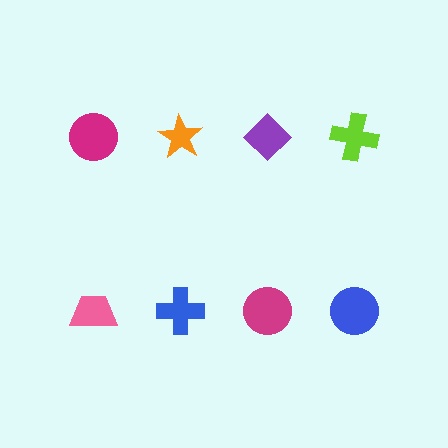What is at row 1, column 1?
A magenta circle.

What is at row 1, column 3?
A purple diamond.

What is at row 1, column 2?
An orange star.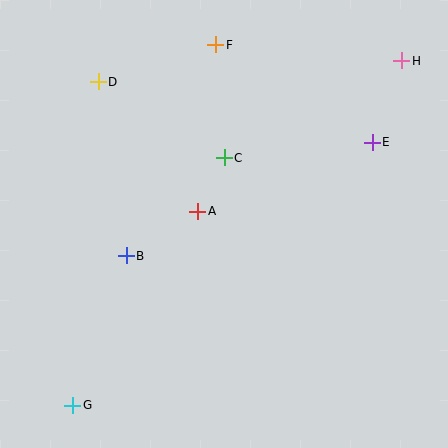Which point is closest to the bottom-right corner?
Point E is closest to the bottom-right corner.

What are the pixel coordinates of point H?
Point H is at (402, 61).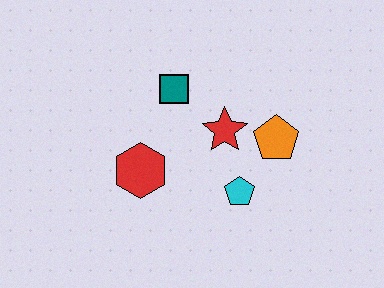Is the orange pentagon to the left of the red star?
No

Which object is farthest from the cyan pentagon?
The teal square is farthest from the cyan pentagon.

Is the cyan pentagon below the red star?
Yes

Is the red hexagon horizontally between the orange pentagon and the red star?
No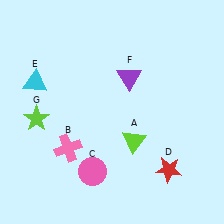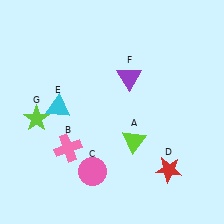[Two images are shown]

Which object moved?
The cyan triangle (E) moved down.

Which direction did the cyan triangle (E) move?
The cyan triangle (E) moved down.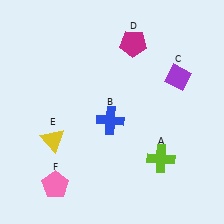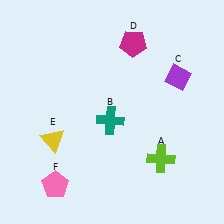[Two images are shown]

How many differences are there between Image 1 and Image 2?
There is 1 difference between the two images.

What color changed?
The cross (B) changed from blue in Image 1 to teal in Image 2.